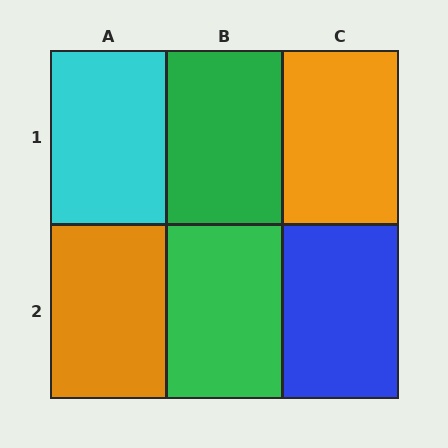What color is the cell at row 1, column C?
Orange.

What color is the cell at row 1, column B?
Green.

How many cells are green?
2 cells are green.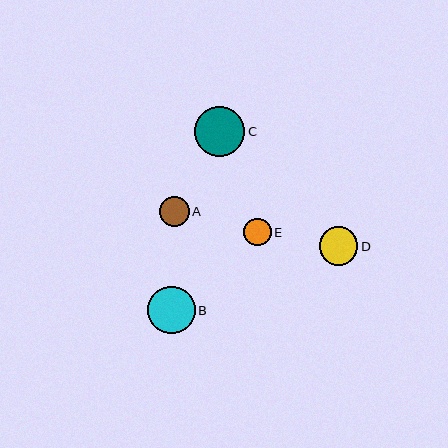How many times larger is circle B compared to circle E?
Circle B is approximately 1.7 times the size of circle E.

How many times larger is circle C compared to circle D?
Circle C is approximately 1.3 times the size of circle D.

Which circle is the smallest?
Circle E is the smallest with a size of approximately 27 pixels.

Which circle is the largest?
Circle C is the largest with a size of approximately 50 pixels.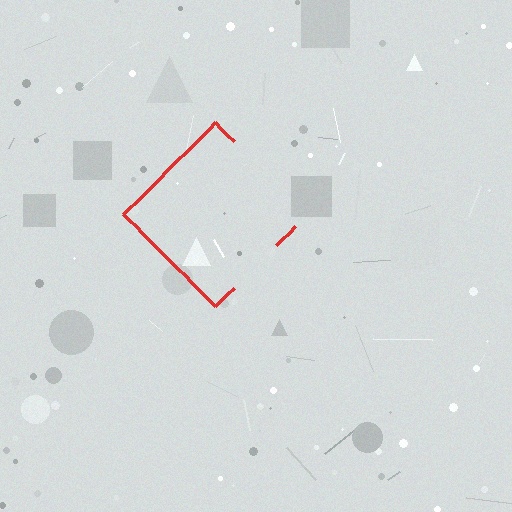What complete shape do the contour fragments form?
The contour fragments form a diamond.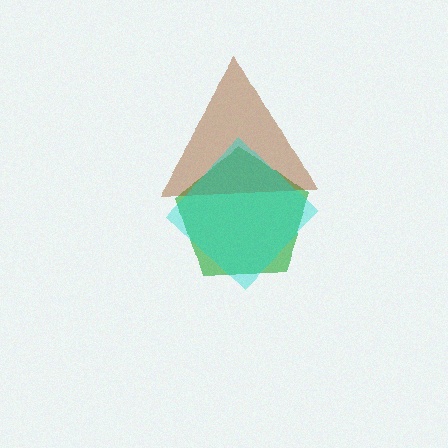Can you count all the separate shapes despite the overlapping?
Yes, there are 3 separate shapes.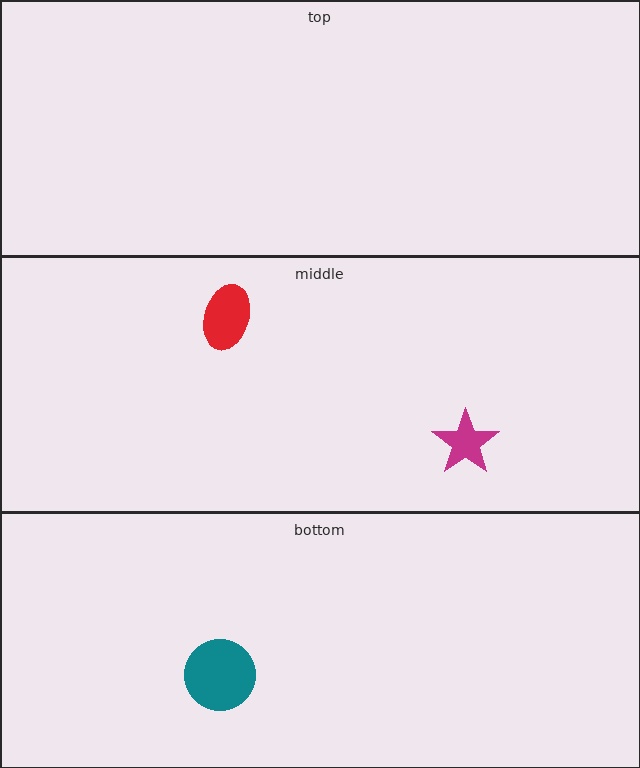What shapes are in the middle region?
The red ellipse, the magenta star.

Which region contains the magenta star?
The middle region.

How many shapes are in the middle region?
2.